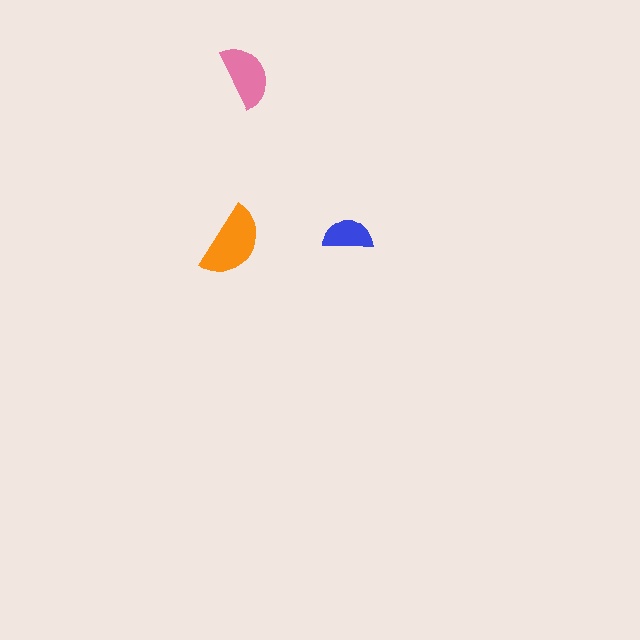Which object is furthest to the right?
The blue semicircle is rightmost.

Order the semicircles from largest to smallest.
the orange one, the pink one, the blue one.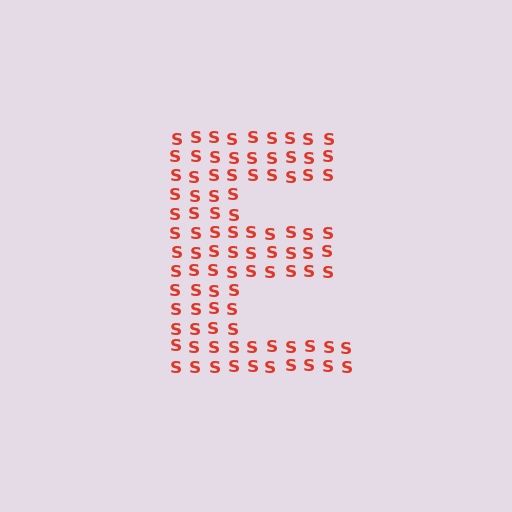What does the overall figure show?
The overall figure shows the letter E.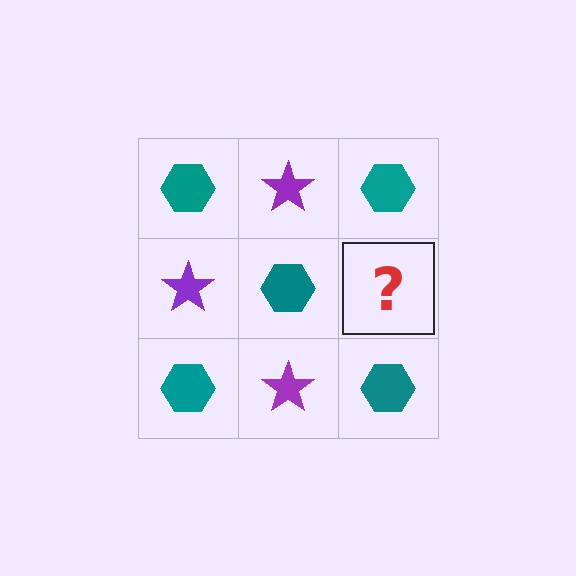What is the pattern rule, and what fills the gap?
The rule is that it alternates teal hexagon and purple star in a checkerboard pattern. The gap should be filled with a purple star.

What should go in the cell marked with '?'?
The missing cell should contain a purple star.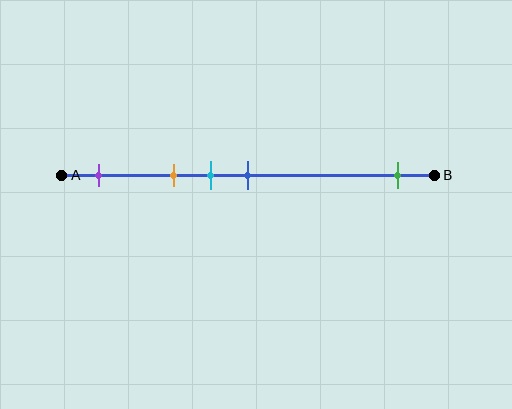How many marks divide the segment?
There are 5 marks dividing the segment.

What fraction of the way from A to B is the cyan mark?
The cyan mark is approximately 40% (0.4) of the way from A to B.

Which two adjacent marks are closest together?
The cyan and blue marks are the closest adjacent pair.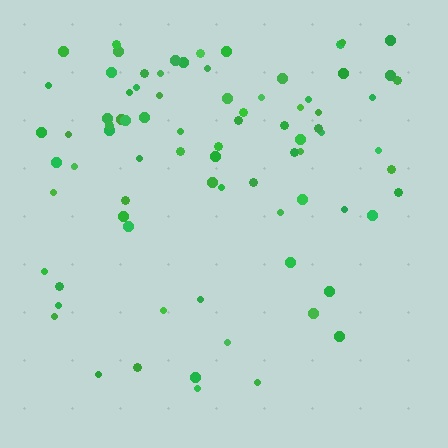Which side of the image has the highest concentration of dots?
The top.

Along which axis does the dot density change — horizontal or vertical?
Vertical.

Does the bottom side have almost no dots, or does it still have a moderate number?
Still a moderate number, just noticeably fewer than the top.